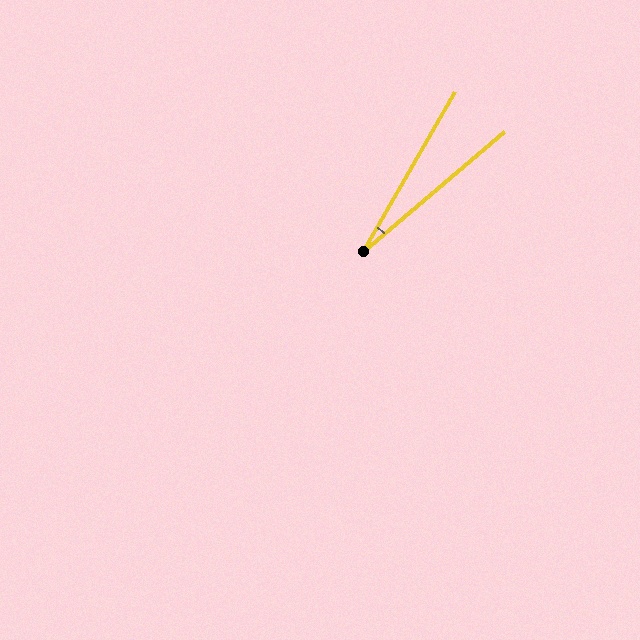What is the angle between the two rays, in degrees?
Approximately 20 degrees.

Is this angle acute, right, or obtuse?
It is acute.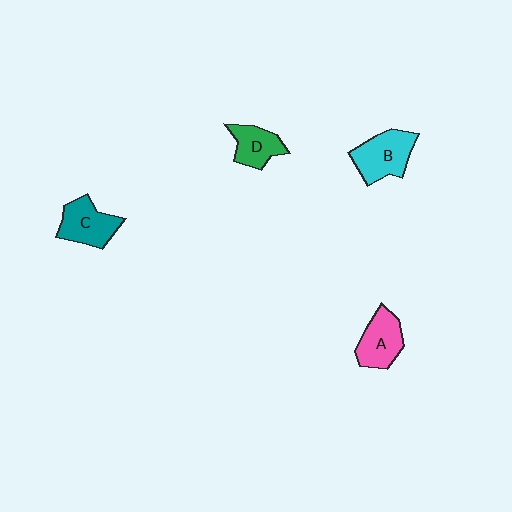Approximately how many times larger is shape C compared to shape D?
Approximately 1.2 times.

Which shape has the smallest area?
Shape D (green).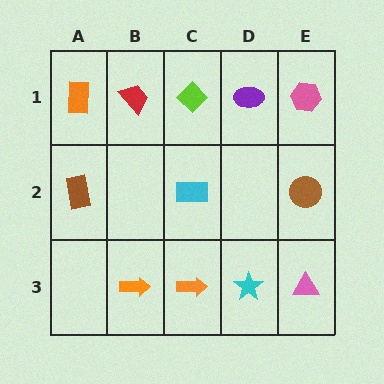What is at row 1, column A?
An orange rectangle.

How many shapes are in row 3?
4 shapes.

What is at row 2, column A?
A brown rectangle.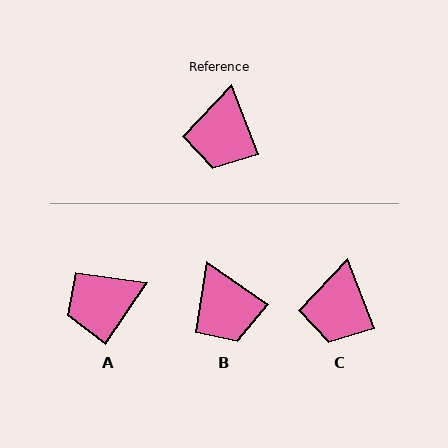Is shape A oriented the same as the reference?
No, it is off by about 54 degrees.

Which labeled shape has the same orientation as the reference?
C.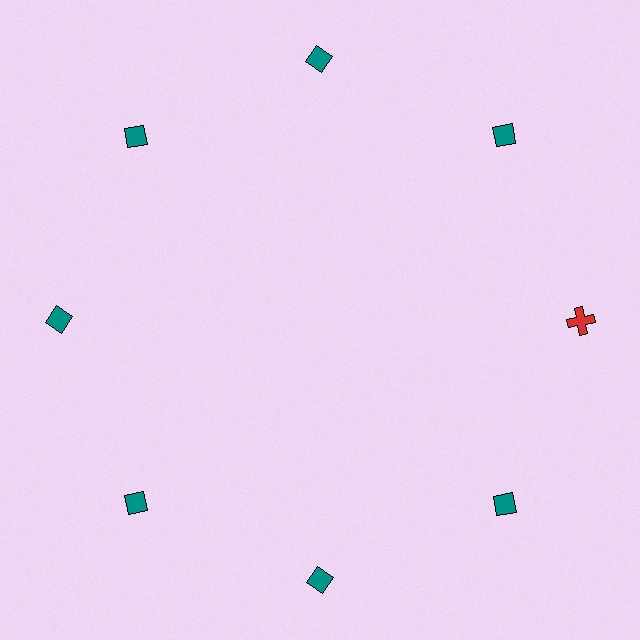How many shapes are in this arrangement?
There are 8 shapes arranged in a ring pattern.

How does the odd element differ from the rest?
It differs in both color (red instead of teal) and shape (cross instead of diamond).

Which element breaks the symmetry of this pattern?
The red cross at roughly the 3 o'clock position breaks the symmetry. All other shapes are teal diamonds.